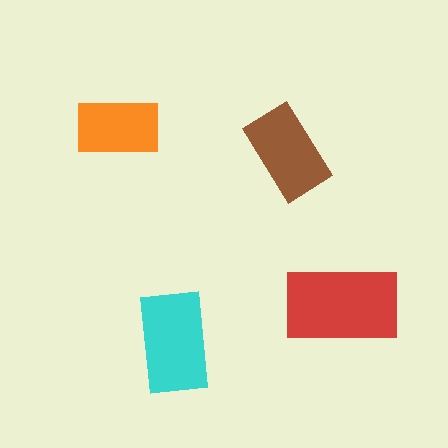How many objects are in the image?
There are 4 objects in the image.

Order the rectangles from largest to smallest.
the red one, the cyan one, the brown one, the orange one.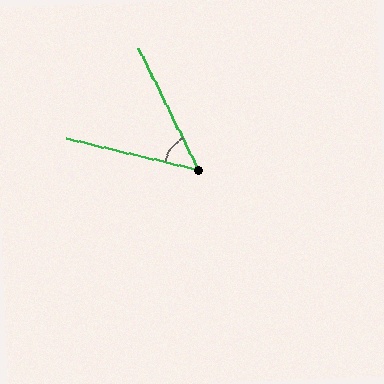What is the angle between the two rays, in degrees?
Approximately 50 degrees.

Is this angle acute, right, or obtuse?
It is acute.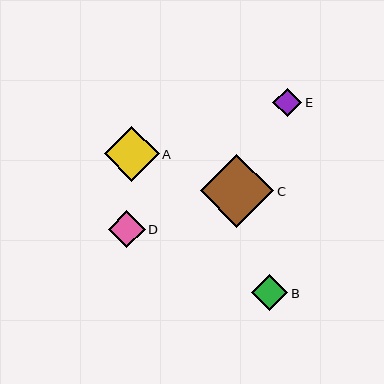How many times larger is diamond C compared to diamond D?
Diamond C is approximately 2.0 times the size of diamond D.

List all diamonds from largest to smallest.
From largest to smallest: C, A, D, B, E.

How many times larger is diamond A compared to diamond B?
Diamond A is approximately 1.5 times the size of diamond B.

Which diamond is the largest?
Diamond C is the largest with a size of approximately 73 pixels.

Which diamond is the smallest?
Diamond E is the smallest with a size of approximately 29 pixels.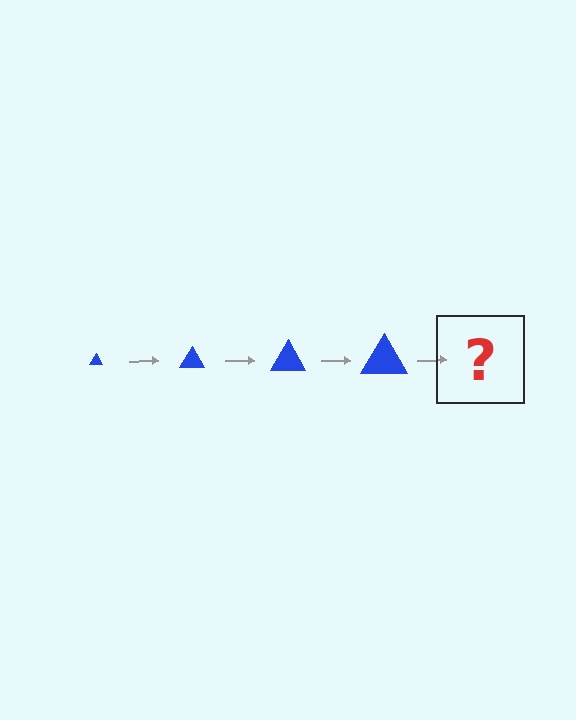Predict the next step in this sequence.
The next step is a blue triangle, larger than the previous one.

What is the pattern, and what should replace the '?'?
The pattern is that the triangle gets progressively larger each step. The '?' should be a blue triangle, larger than the previous one.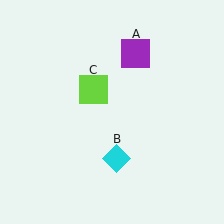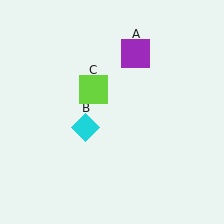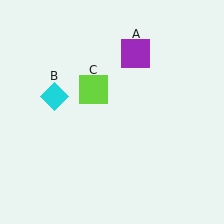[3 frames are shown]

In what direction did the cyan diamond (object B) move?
The cyan diamond (object B) moved up and to the left.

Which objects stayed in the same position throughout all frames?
Purple square (object A) and lime square (object C) remained stationary.